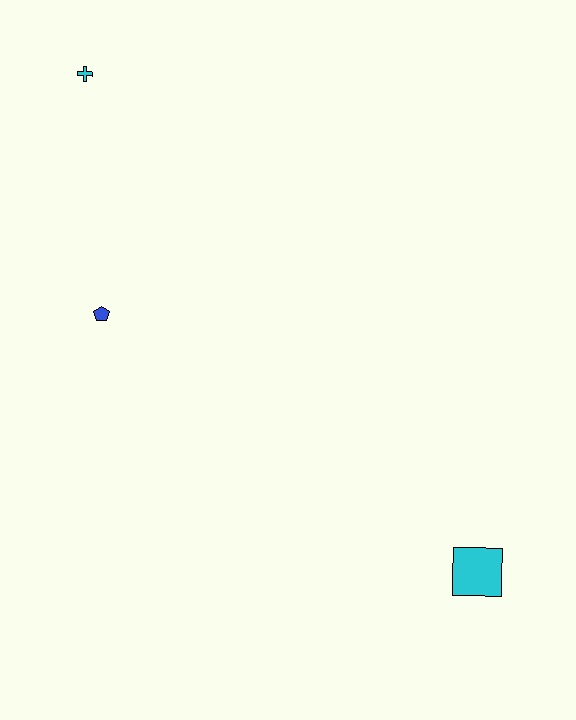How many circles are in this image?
There are no circles.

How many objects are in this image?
There are 3 objects.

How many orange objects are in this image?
There are no orange objects.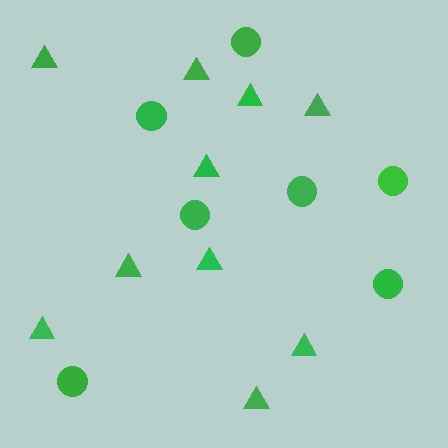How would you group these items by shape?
There are 2 groups: one group of circles (7) and one group of triangles (10).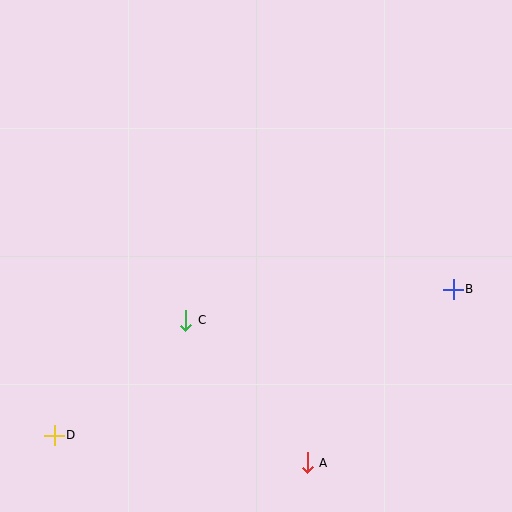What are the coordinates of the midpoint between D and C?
The midpoint between D and C is at (120, 378).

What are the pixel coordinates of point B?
Point B is at (453, 289).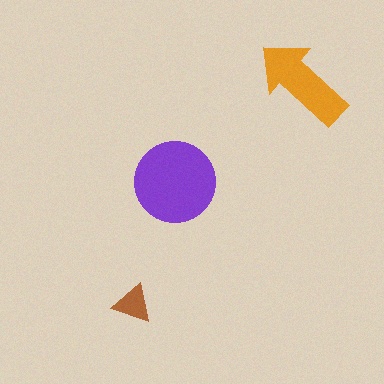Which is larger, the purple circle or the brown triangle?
The purple circle.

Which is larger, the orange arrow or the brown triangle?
The orange arrow.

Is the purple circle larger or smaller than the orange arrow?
Larger.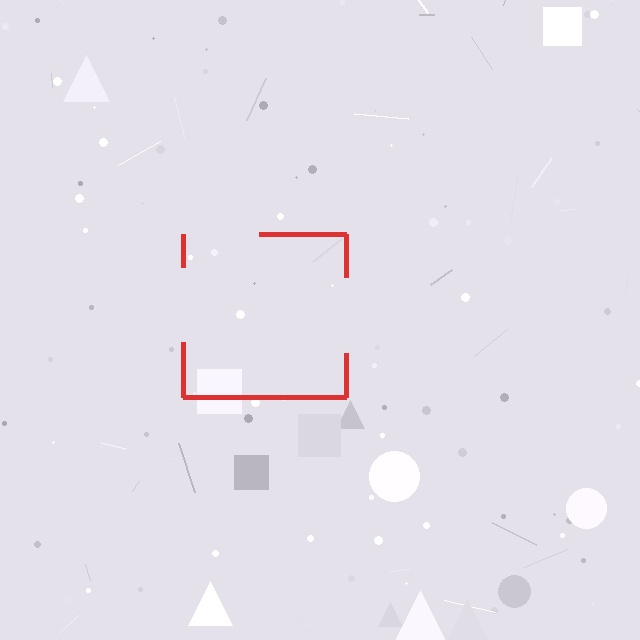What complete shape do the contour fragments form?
The contour fragments form a square.